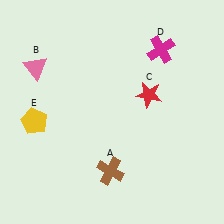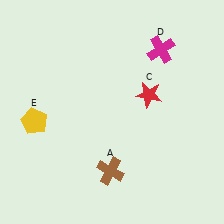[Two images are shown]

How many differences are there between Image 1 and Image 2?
There is 1 difference between the two images.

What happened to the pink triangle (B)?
The pink triangle (B) was removed in Image 2. It was in the top-left area of Image 1.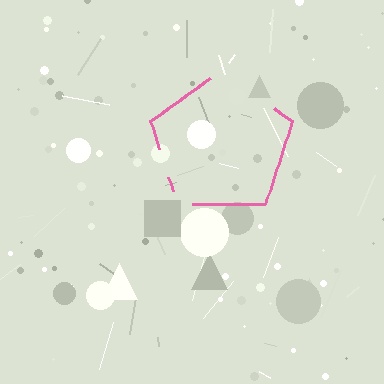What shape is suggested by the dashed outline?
The dashed outline suggests a pentagon.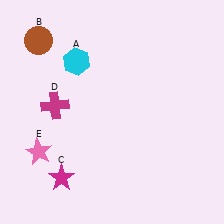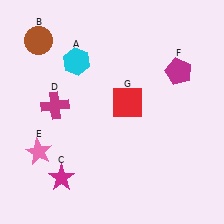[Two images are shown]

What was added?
A magenta pentagon (F), a red square (G) were added in Image 2.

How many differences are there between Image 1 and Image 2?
There are 2 differences between the two images.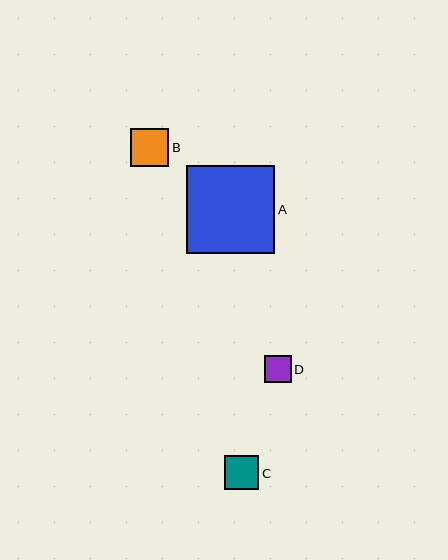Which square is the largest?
Square A is the largest with a size of approximately 88 pixels.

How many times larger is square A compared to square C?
Square A is approximately 2.6 times the size of square C.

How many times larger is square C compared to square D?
Square C is approximately 1.3 times the size of square D.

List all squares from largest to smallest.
From largest to smallest: A, B, C, D.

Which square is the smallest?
Square D is the smallest with a size of approximately 27 pixels.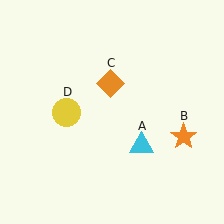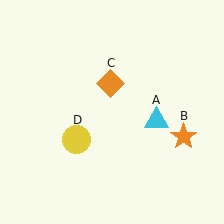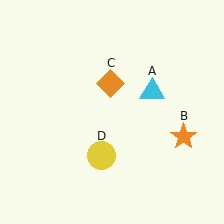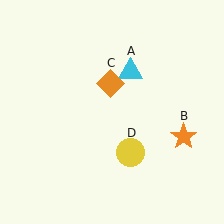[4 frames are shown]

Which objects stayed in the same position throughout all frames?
Orange star (object B) and orange diamond (object C) remained stationary.